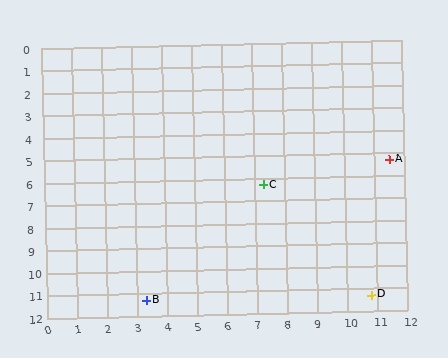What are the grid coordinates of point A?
Point A is at approximately (11.5, 5.3).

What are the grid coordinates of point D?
Point D is at approximately (10.8, 11.3).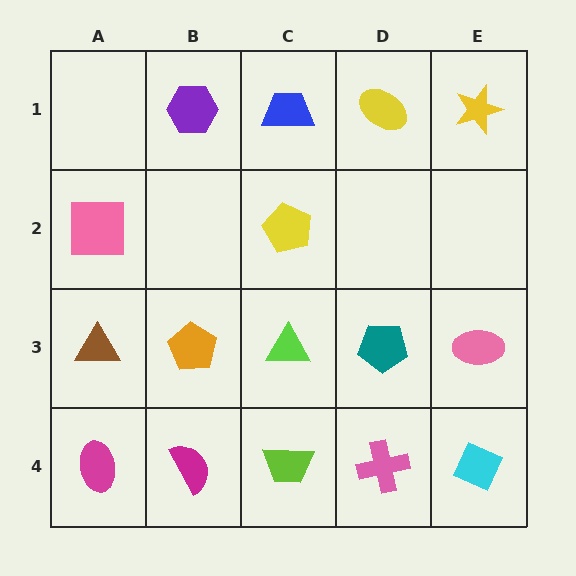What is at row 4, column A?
A magenta ellipse.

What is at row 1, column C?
A blue trapezoid.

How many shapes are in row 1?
4 shapes.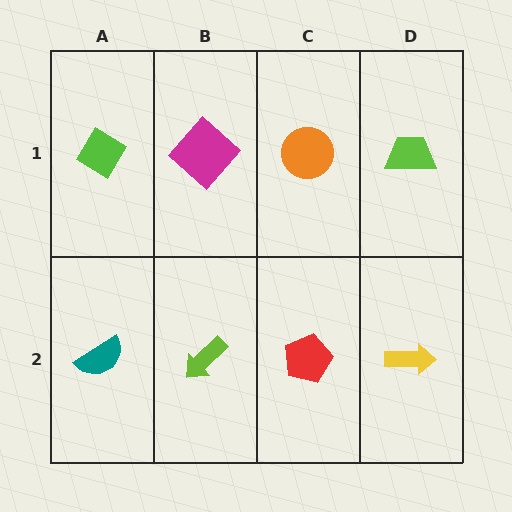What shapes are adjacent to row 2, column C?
An orange circle (row 1, column C), a lime arrow (row 2, column B), a yellow arrow (row 2, column D).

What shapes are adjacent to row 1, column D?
A yellow arrow (row 2, column D), an orange circle (row 1, column C).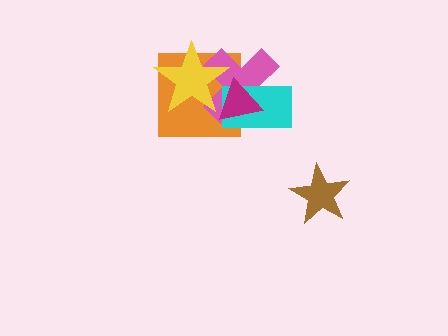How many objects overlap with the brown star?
0 objects overlap with the brown star.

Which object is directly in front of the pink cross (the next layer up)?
The cyan rectangle is directly in front of the pink cross.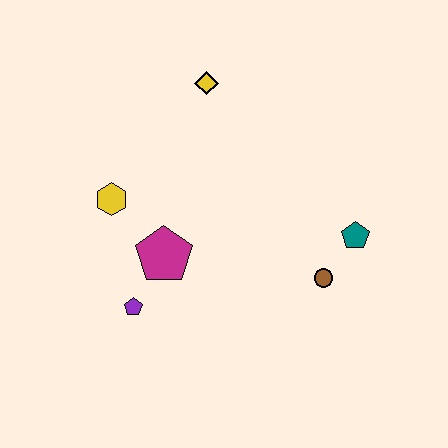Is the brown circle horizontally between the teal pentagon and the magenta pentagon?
Yes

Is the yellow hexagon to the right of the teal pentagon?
No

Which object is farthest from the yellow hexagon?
The teal pentagon is farthest from the yellow hexagon.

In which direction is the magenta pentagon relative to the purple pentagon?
The magenta pentagon is above the purple pentagon.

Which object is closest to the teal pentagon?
The brown circle is closest to the teal pentagon.